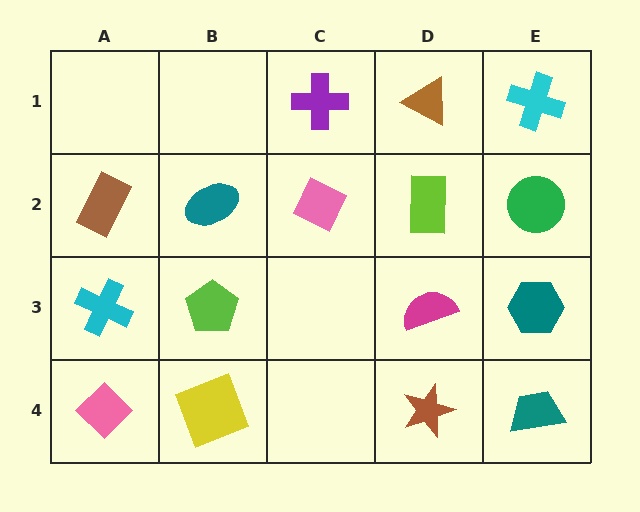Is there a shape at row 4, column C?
No, that cell is empty.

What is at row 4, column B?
A yellow square.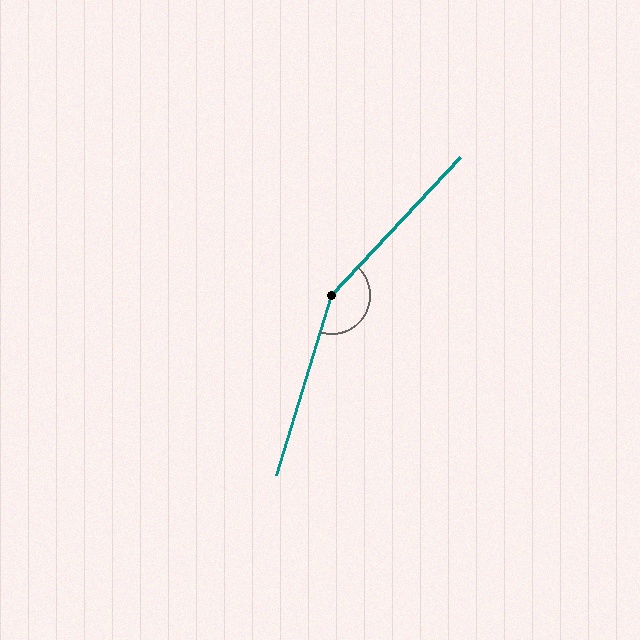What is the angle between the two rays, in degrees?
Approximately 154 degrees.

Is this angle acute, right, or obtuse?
It is obtuse.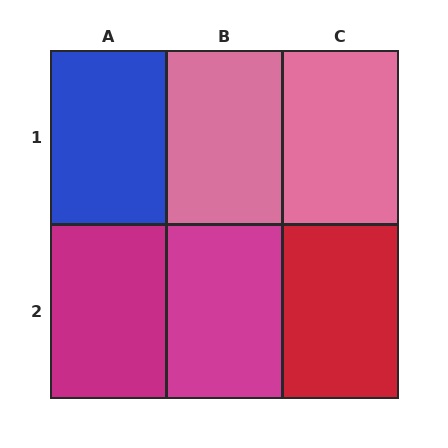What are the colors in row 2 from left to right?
Magenta, magenta, red.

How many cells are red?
1 cell is red.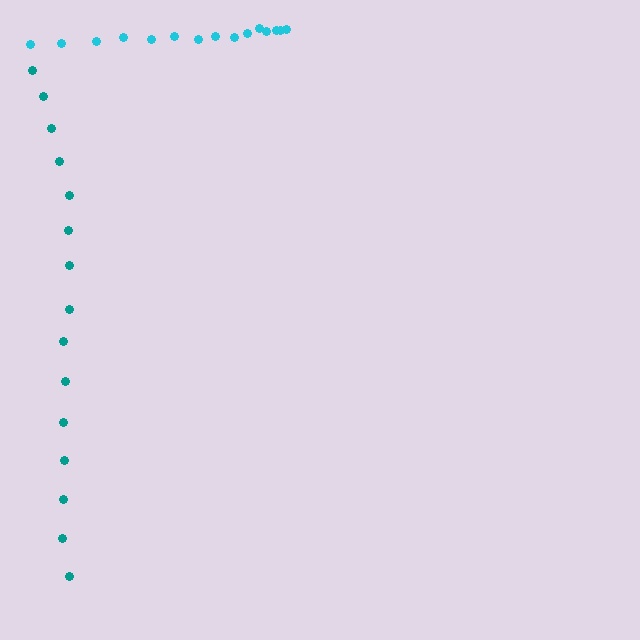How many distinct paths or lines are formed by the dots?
There are 2 distinct paths.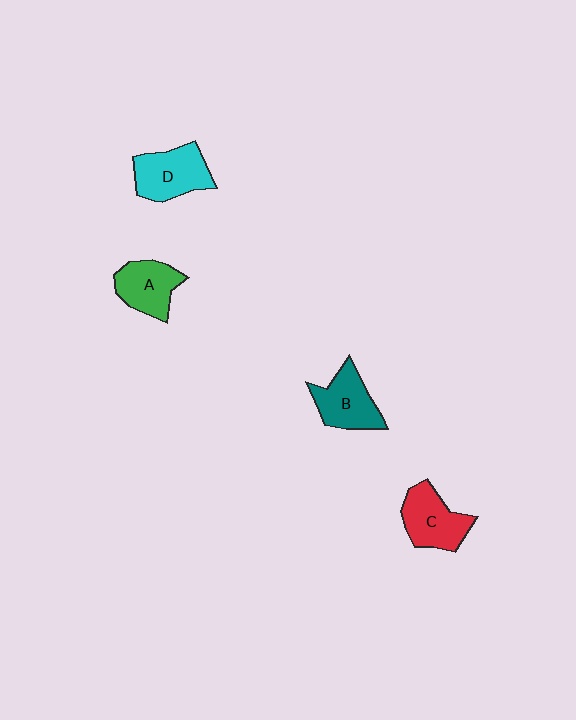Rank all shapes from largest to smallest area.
From largest to smallest: D (cyan), C (red), B (teal), A (green).